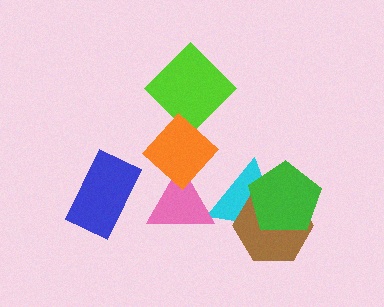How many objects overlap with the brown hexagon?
2 objects overlap with the brown hexagon.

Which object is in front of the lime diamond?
The orange diamond is in front of the lime diamond.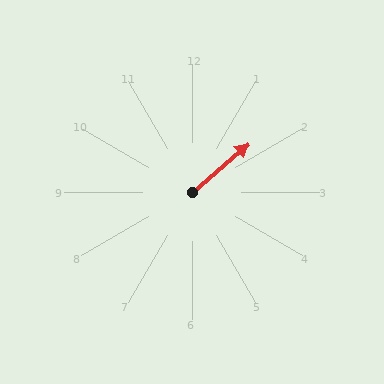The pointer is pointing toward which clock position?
Roughly 2 o'clock.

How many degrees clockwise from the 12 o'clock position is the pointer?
Approximately 49 degrees.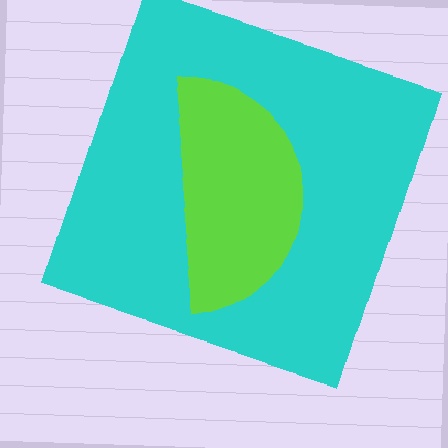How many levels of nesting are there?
2.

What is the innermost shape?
The lime semicircle.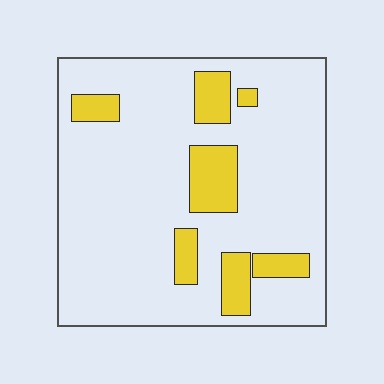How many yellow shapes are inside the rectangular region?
7.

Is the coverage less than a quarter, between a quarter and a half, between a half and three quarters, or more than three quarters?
Less than a quarter.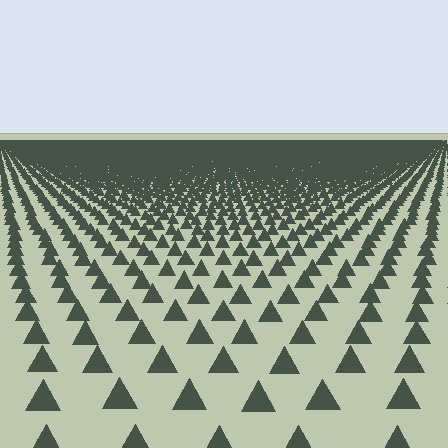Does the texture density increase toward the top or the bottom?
Density increases toward the top.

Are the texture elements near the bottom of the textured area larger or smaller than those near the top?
Larger. Near the bottom, elements are closer to the viewer and appear at a bigger on-screen size.